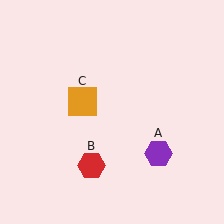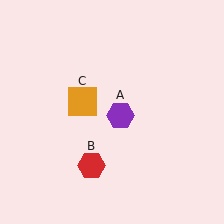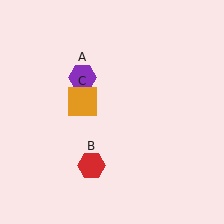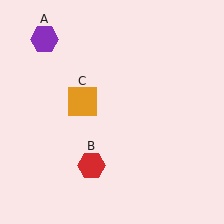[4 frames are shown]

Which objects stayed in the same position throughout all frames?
Red hexagon (object B) and orange square (object C) remained stationary.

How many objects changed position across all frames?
1 object changed position: purple hexagon (object A).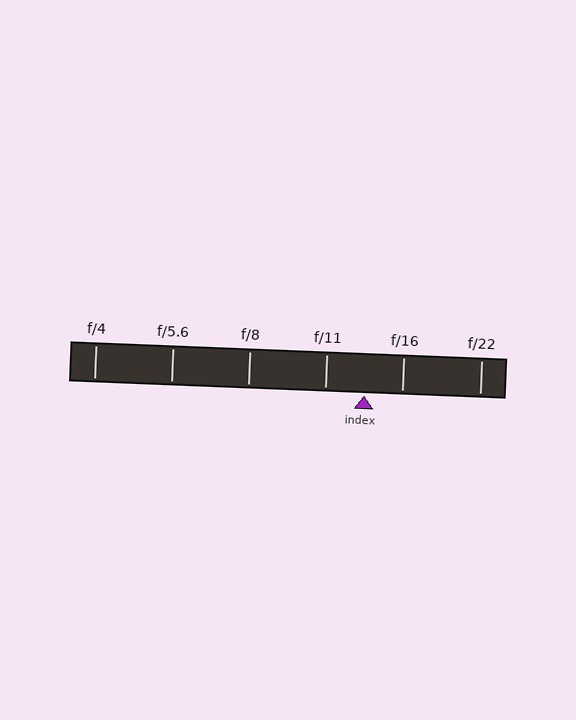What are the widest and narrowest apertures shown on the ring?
The widest aperture shown is f/4 and the narrowest is f/22.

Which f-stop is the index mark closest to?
The index mark is closest to f/11.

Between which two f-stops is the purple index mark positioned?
The index mark is between f/11 and f/16.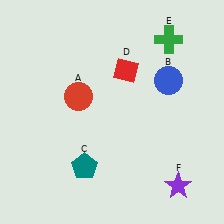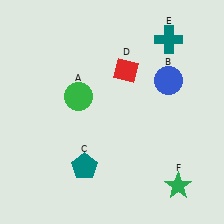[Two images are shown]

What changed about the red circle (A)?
In Image 1, A is red. In Image 2, it changed to green.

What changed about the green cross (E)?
In Image 1, E is green. In Image 2, it changed to teal.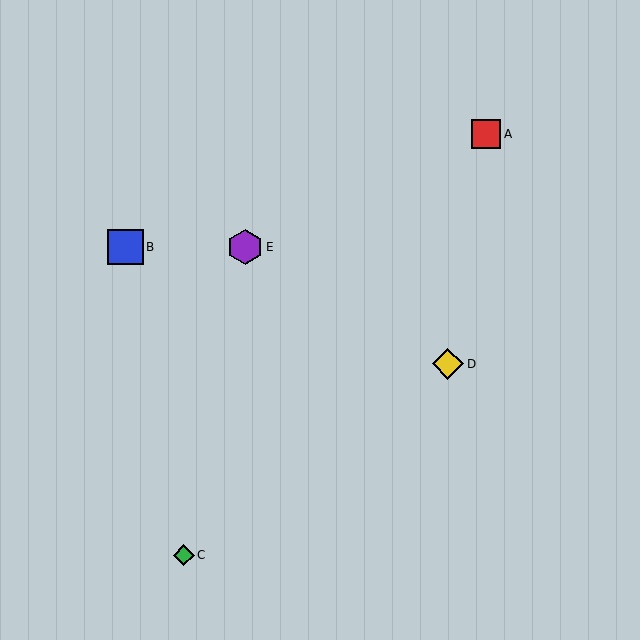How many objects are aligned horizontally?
2 objects (B, E) are aligned horizontally.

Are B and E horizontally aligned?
Yes, both are at y≈247.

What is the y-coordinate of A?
Object A is at y≈134.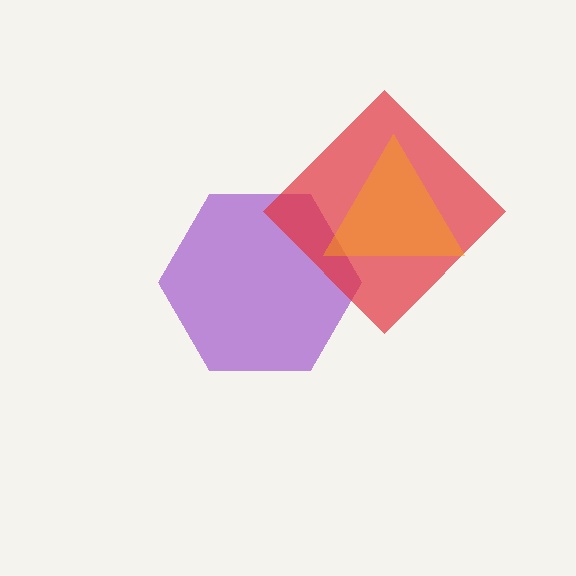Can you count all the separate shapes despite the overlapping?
Yes, there are 3 separate shapes.